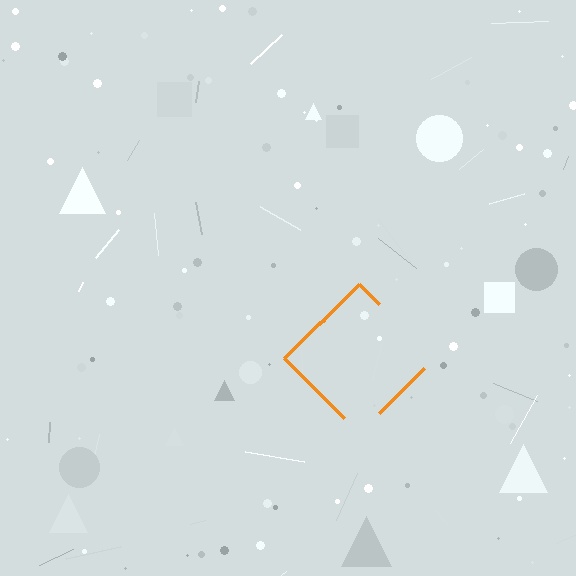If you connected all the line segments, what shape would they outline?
They would outline a diamond.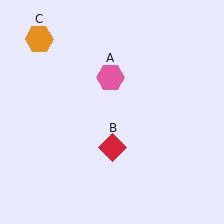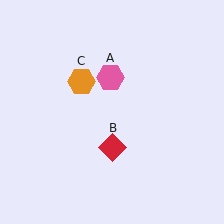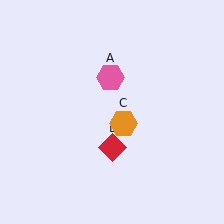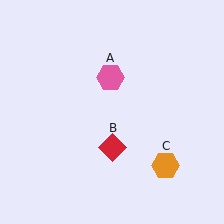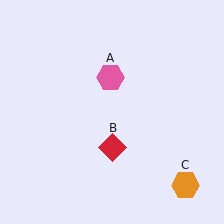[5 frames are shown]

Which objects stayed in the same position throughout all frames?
Pink hexagon (object A) and red diamond (object B) remained stationary.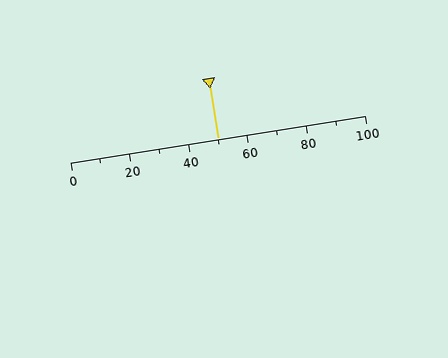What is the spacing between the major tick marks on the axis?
The major ticks are spaced 20 apart.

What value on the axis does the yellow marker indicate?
The marker indicates approximately 50.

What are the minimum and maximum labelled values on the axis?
The axis runs from 0 to 100.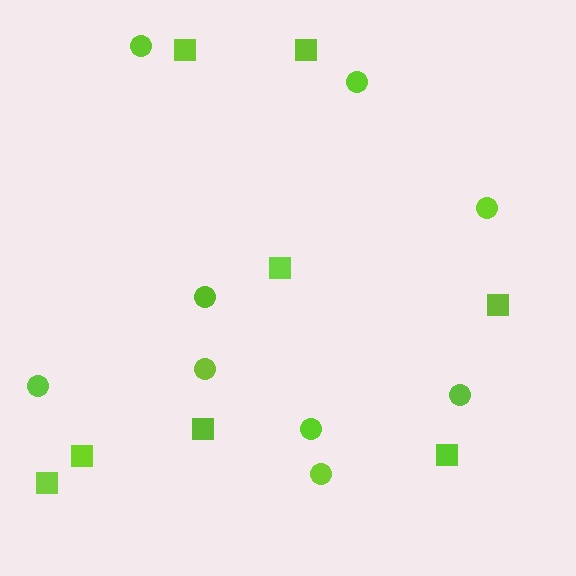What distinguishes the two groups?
There are 2 groups: one group of circles (9) and one group of squares (8).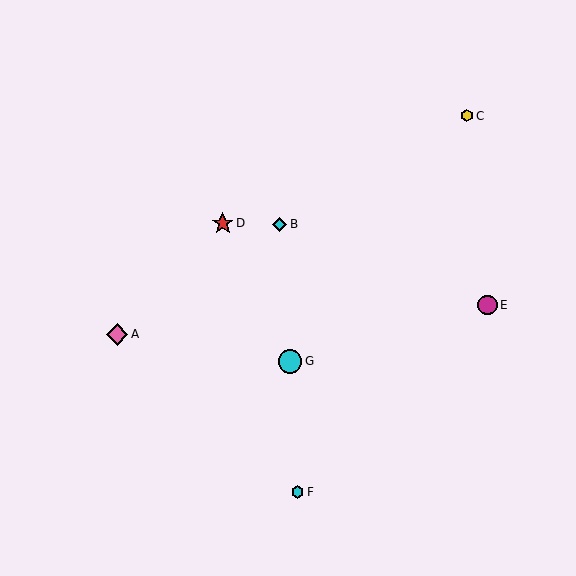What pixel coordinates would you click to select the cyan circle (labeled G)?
Click at (290, 361) to select the cyan circle G.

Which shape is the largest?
The cyan circle (labeled G) is the largest.